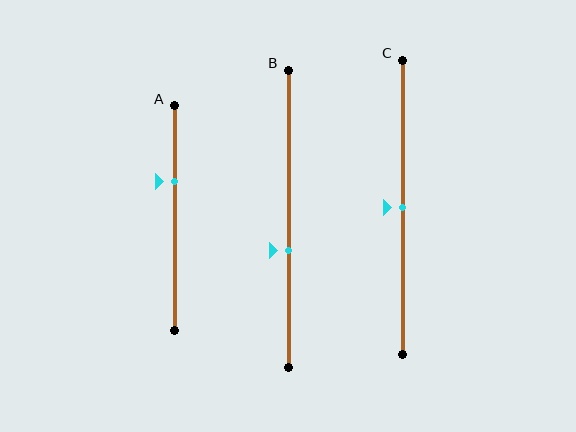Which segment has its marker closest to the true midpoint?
Segment C has its marker closest to the true midpoint.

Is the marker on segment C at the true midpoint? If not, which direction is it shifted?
Yes, the marker on segment C is at the true midpoint.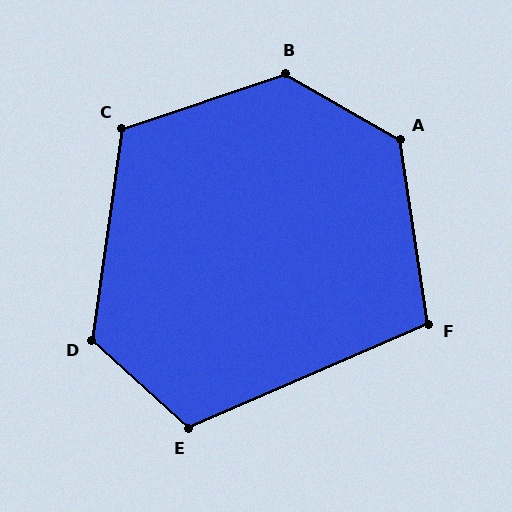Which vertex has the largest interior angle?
B, at approximately 131 degrees.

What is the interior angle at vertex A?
Approximately 129 degrees (obtuse).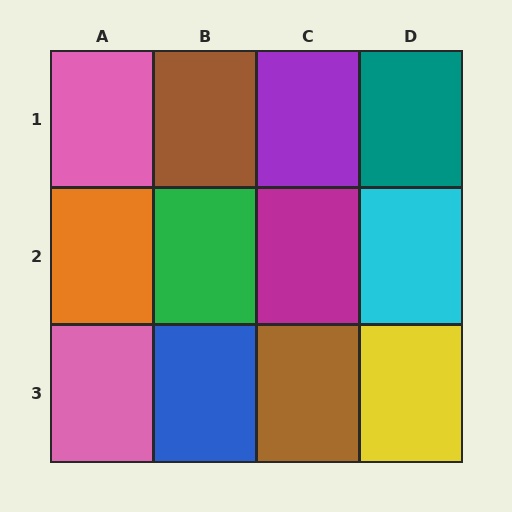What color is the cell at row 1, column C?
Purple.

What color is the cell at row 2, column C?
Magenta.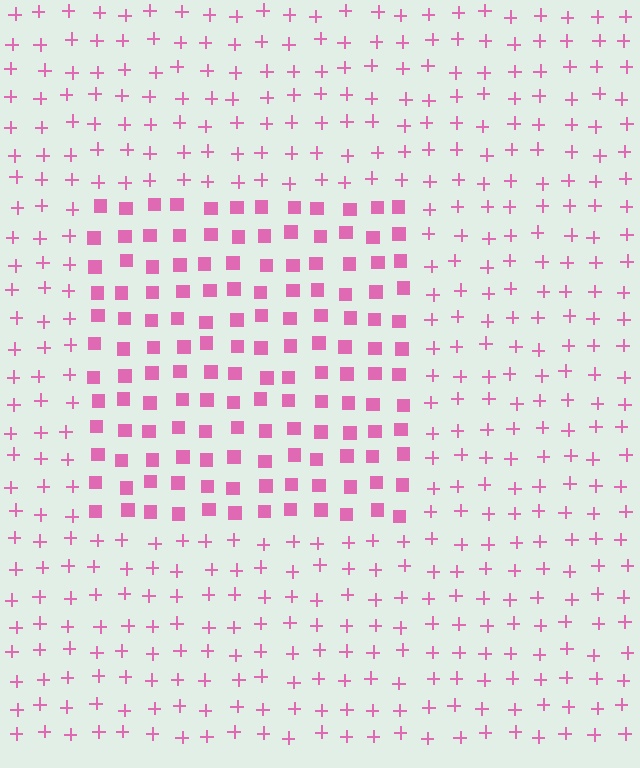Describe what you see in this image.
The image is filled with small pink elements arranged in a uniform grid. A rectangle-shaped region contains squares, while the surrounding area contains plus signs. The boundary is defined purely by the change in element shape.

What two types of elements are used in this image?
The image uses squares inside the rectangle region and plus signs outside it.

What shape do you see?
I see a rectangle.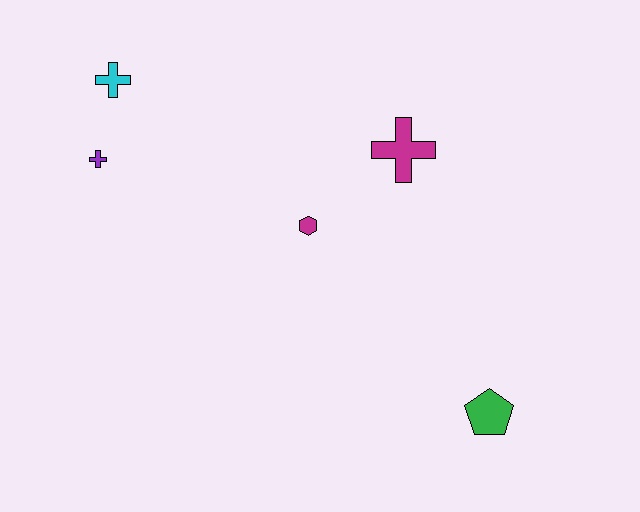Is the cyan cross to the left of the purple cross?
No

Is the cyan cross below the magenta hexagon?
No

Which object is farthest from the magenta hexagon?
The green pentagon is farthest from the magenta hexagon.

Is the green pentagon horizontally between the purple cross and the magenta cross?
No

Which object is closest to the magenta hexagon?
The magenta cross is closest to the magenta hexagon.